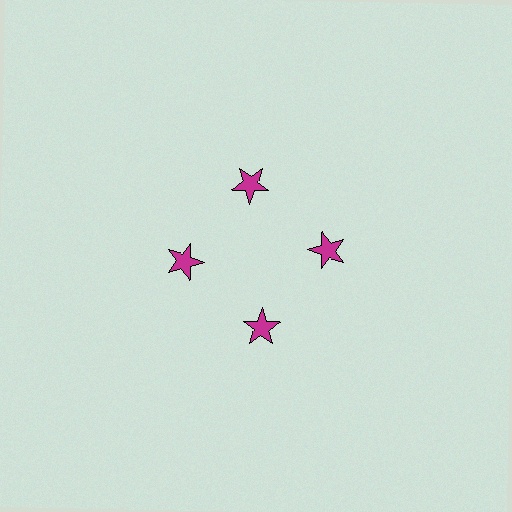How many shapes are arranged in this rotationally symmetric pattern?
There are 4 shapes, arranged in 4 groups of 1.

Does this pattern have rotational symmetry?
Yes, this pattern has 4-fold rotational symmetry. It looks the same after rotating 90 degrees around the center.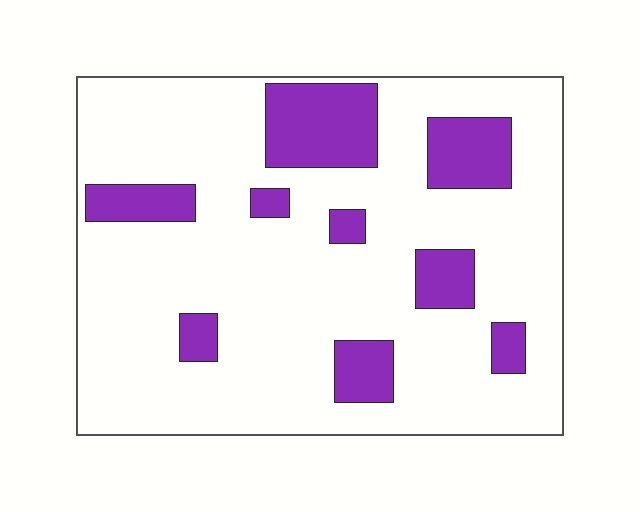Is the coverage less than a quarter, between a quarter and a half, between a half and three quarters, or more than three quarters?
Less than a quarter.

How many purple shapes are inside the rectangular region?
9.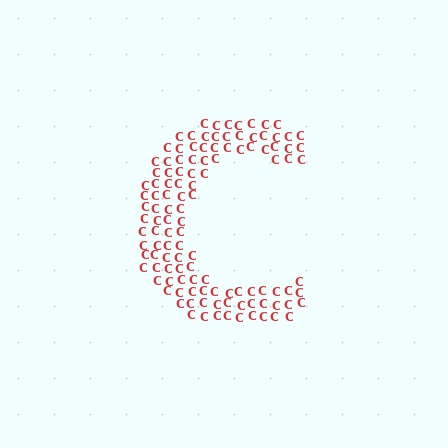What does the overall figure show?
The overall figure shows the letter C.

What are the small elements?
The small elements are letter C's.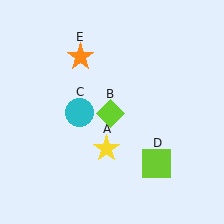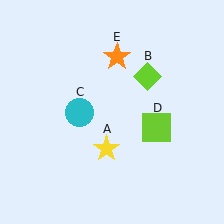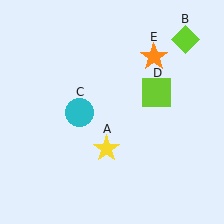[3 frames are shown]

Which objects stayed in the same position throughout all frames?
Yellow star (object A) and cyan circle (object C) remained stationary.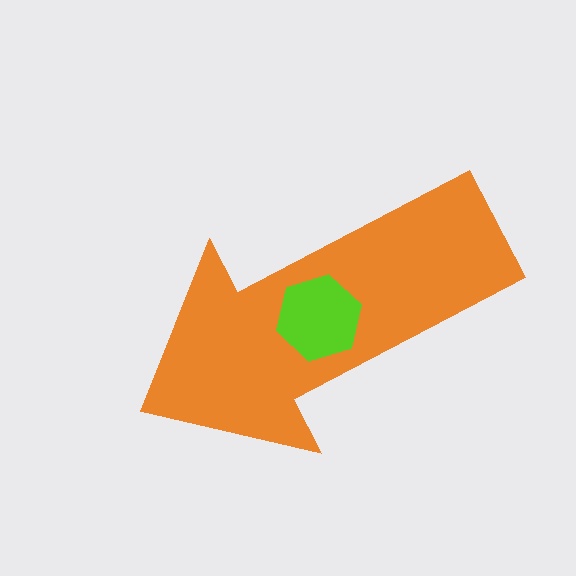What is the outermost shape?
The orange arrow.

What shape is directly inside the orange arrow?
The lime hexagon.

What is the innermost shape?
The lime hexagon.